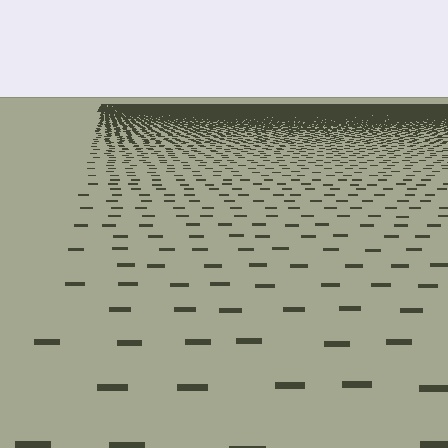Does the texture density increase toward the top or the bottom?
Density increases toward the top.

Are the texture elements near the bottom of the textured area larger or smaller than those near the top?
Larger. Near the bottom, elements are closer to the viewer and appear at a bigger on-screen size.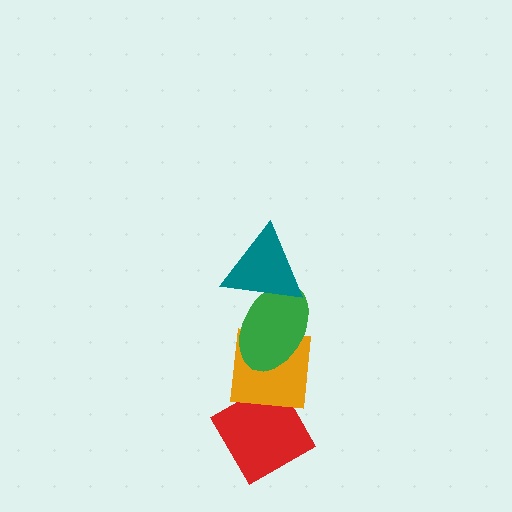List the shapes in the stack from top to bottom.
From top to bottom: the teal triangle, the green ellipse, the orange square, the red diamond.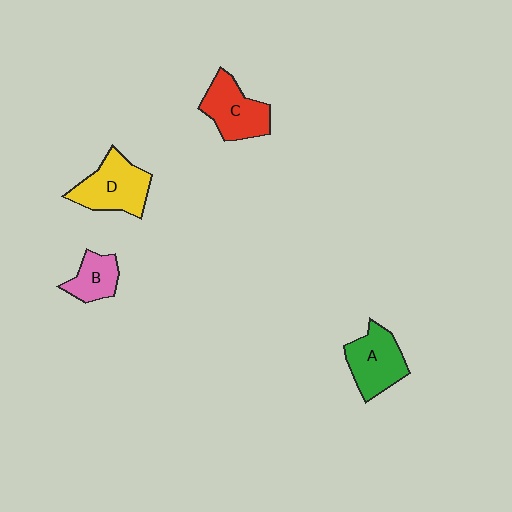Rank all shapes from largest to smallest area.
From largest to smallest: D (yellow), A (green), C (red), B (pink).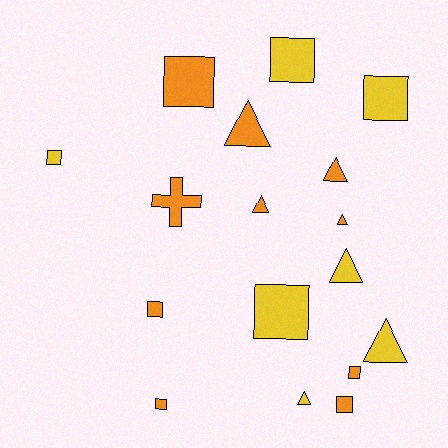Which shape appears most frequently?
Square, with 9 objects.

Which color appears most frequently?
Orange, with 10 objects.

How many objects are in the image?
There are 17 objects.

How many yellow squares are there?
There are 4 yellow squares.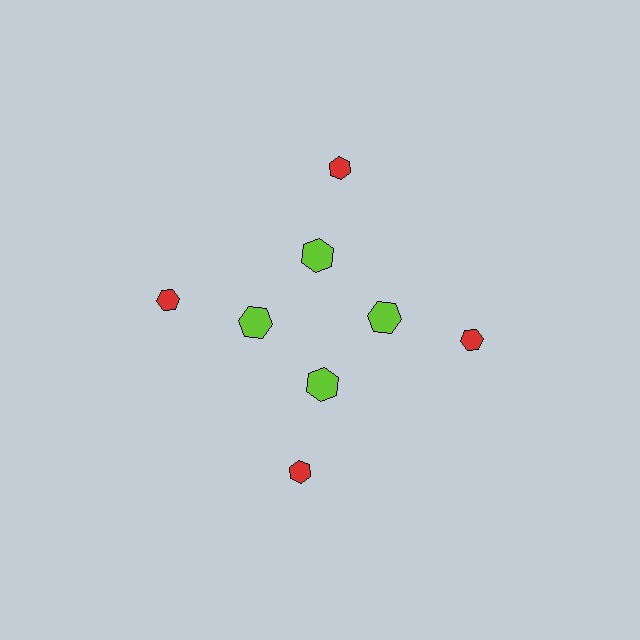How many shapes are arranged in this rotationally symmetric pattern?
There are 8 shapes, arranged in 4 groups of 2.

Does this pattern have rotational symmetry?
Yes, this pattern has 4-fold rotational symmetry. It looks the same after rotating 90 degrees around the center.